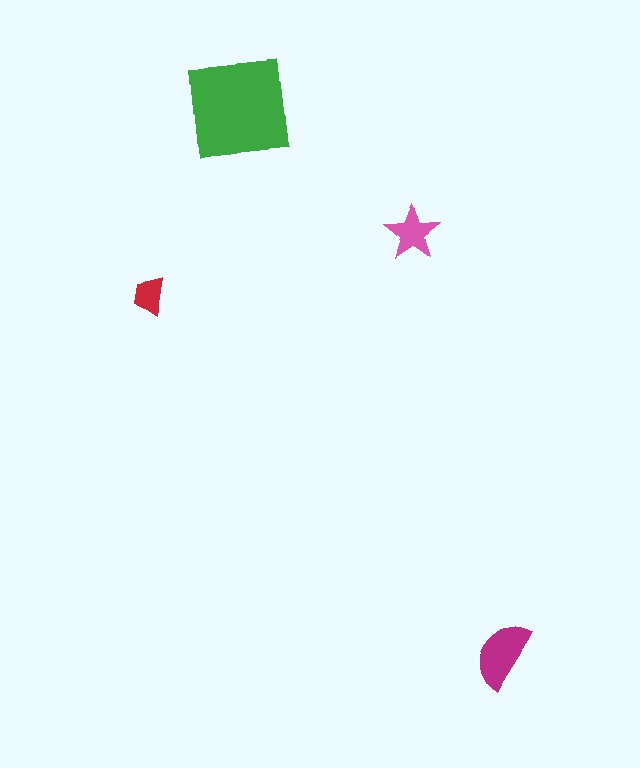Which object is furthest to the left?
The red trapezoid is leftmost.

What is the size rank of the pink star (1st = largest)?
3rd.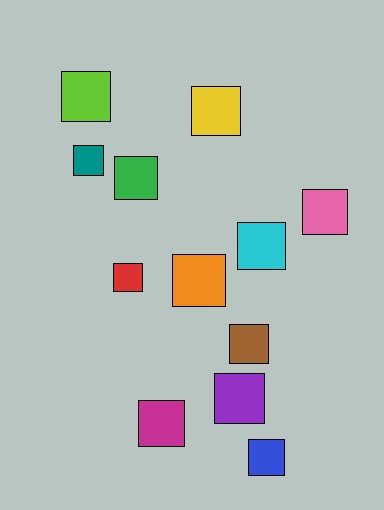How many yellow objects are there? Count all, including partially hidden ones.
There is 1 yellow object.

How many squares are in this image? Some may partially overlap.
There are 12 squares.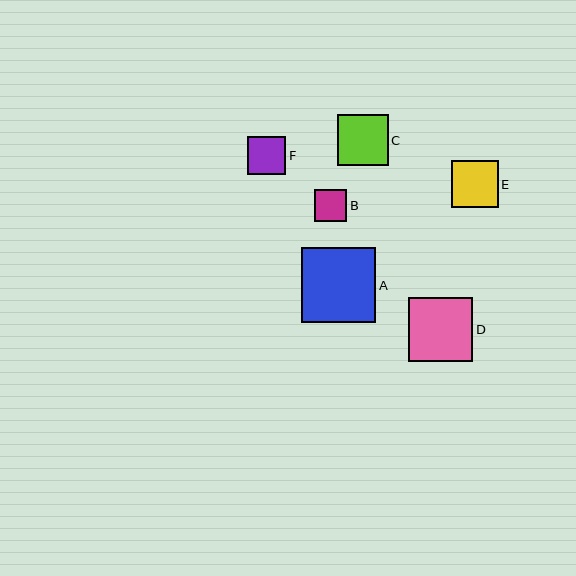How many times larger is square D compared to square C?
Square D is approximately 1.3 times the size of square C.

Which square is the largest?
Square A is the largest with a size of approximately 74 pixels.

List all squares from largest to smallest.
From largest to smallest: A, D, C, E, F, B.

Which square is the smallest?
Square B is the smallest with a size of approximately 32 pixels.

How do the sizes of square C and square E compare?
Square C and square E are approximately the same size.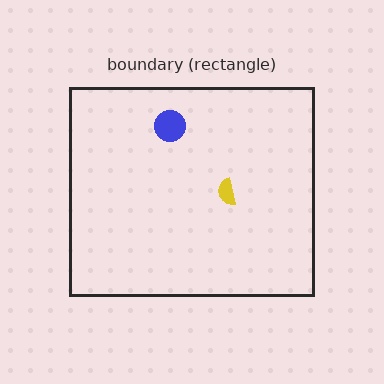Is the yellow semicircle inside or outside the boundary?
Inside.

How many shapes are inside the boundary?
2 inside, 0 outside.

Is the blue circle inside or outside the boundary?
Inside.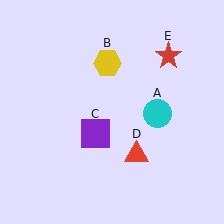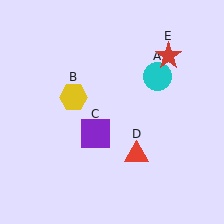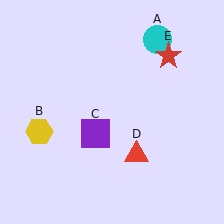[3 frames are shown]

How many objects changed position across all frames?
2 objects changed position: cyan circle (object A), yellow hexagon (object B).